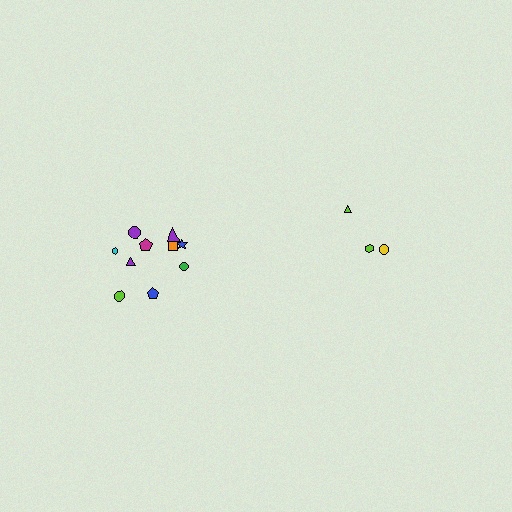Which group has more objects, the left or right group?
The left group.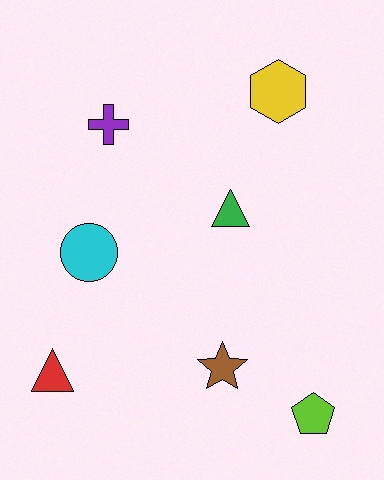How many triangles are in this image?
There are 2 triangles.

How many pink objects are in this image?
There are no pink objects.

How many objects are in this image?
There are 7 objects.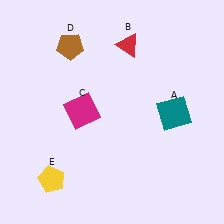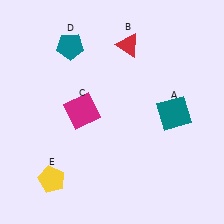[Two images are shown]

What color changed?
The pentagon (D) changed from brown in Image 1 to teal in Image 2.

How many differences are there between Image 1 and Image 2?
There is 1 difference between the two images.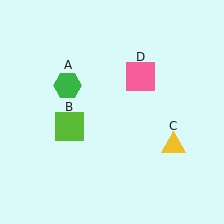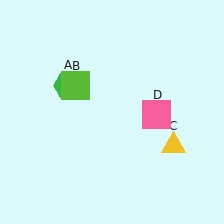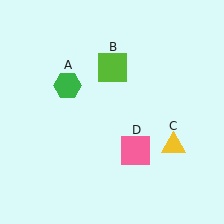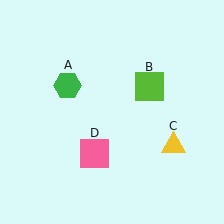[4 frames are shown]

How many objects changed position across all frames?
2 objects changed position: lime square (object B), pink square (object D).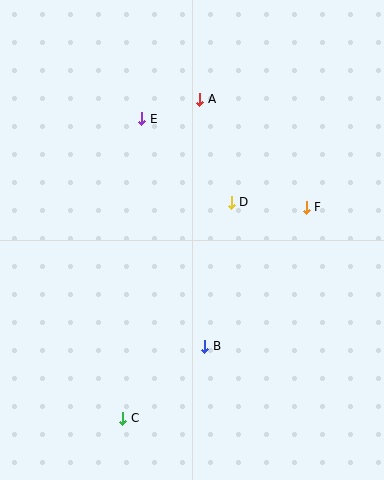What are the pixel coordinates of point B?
Point B is at (205, 346).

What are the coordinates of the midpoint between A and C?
The midpoint between A and C is at (161, 259).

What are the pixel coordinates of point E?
Point E is at (142, 119).